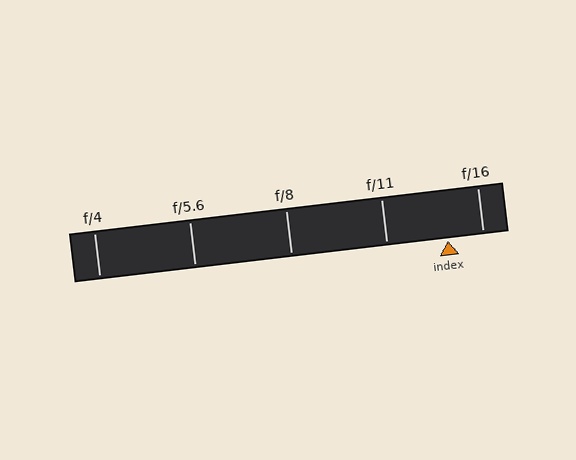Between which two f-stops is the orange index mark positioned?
The index mark is between f/11 and f/16.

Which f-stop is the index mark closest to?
The index mark is closest to f/16.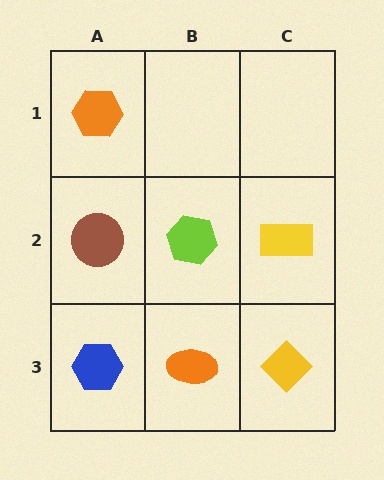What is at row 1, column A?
An orange hexagon.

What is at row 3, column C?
A yellow diamond.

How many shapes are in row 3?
3 shapes.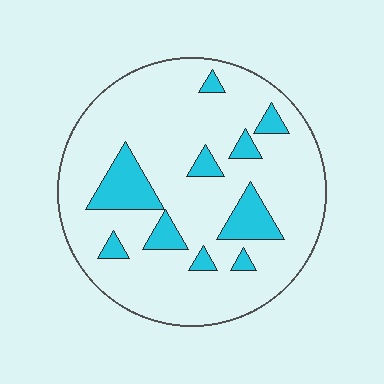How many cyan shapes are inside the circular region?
10.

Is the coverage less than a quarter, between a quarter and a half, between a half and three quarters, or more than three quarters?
Less than a quarter.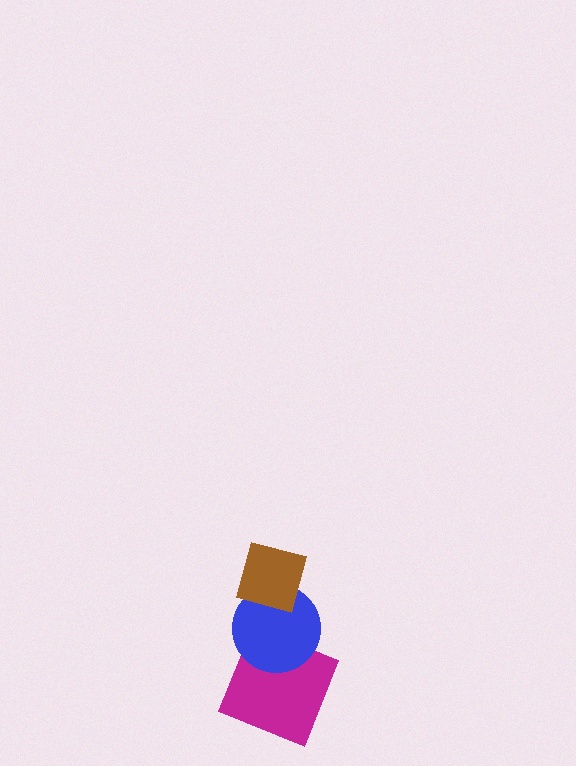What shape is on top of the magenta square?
The blue circle is on top of the magenta square.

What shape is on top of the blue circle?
The brown square is on top of the blue circle.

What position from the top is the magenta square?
The magenta square is 3rd from the top.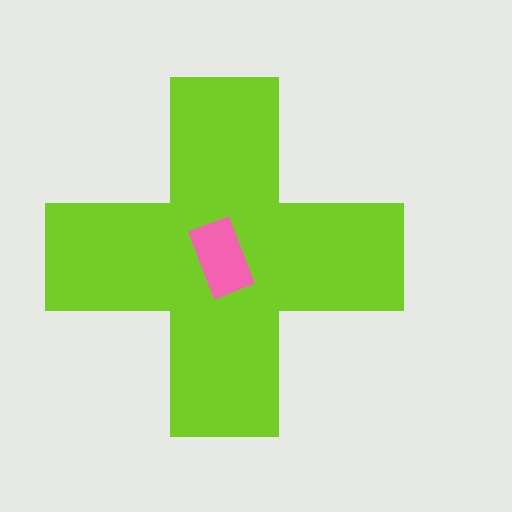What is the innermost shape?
The pink rectangle.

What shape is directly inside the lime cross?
The pink rectangle.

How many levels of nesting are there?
2.